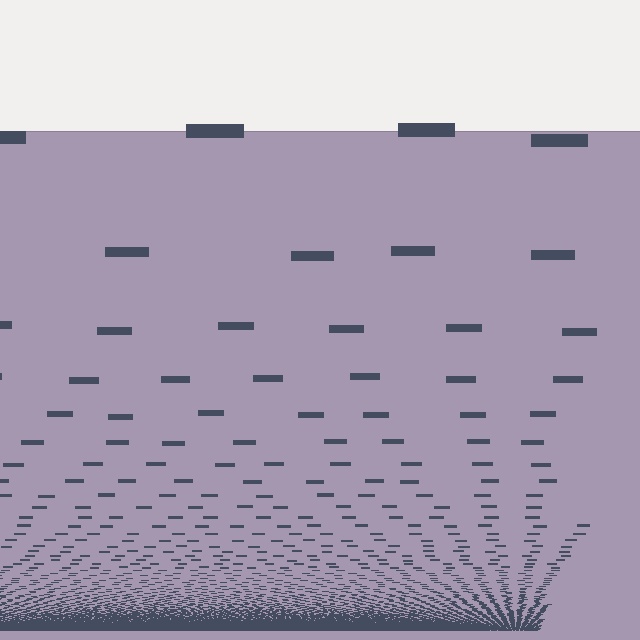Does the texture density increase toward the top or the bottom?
Density increases toward the bottom.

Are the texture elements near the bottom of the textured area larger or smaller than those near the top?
Smaller. The gradient is inverted — elements near the bottom are smaller and denser.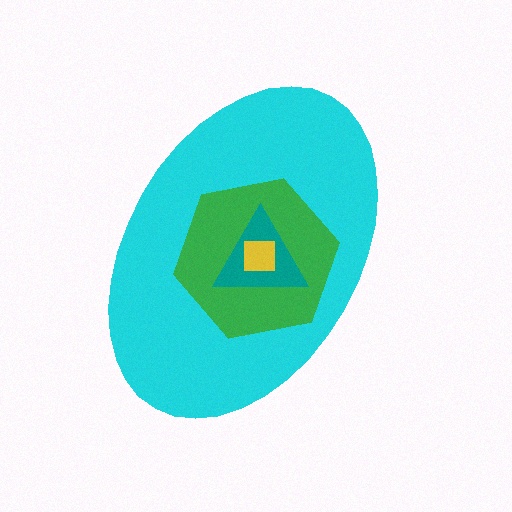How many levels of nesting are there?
4.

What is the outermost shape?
The cyan ellipse.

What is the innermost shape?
The yellow square.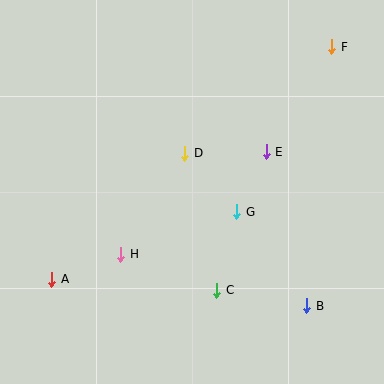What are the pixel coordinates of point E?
Point E is at (266, 152).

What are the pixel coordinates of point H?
Point H is at (121, 254).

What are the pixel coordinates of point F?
Point F is at (332, 47).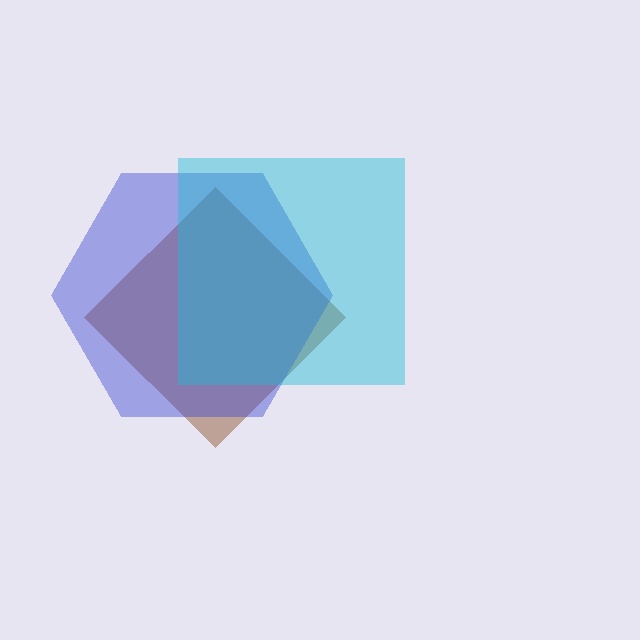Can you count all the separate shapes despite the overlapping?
Yes, there are 3 separate shapes.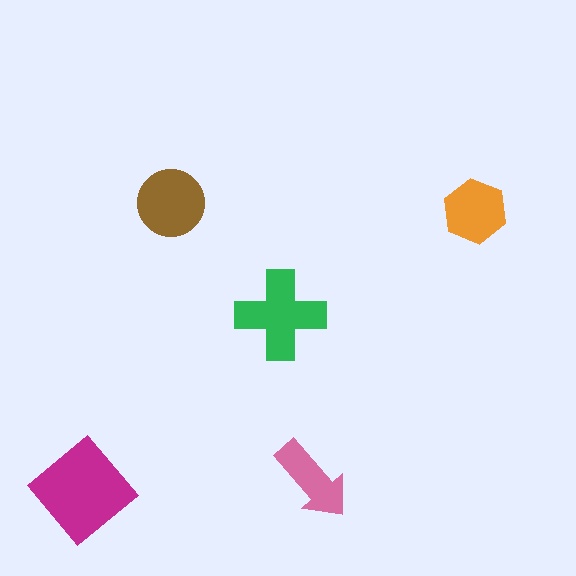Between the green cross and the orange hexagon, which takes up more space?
The green cross.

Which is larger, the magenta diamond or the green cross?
The magenta diamond.